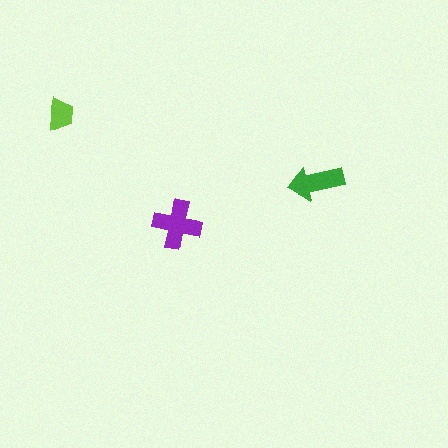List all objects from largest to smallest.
The purple cross, the green arrow, the lime trapezoid.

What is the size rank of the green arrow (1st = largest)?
2nd.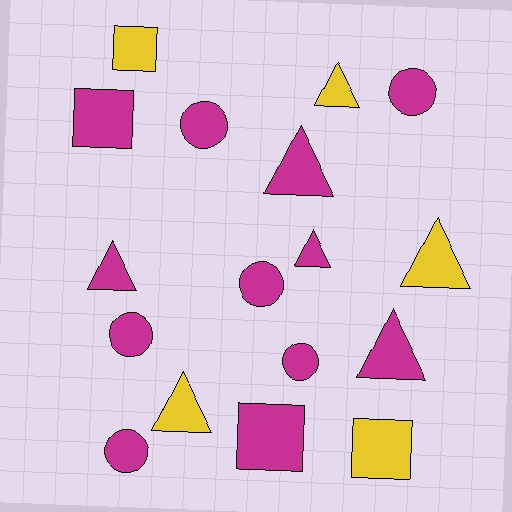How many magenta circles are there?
There are 6 magenta circles.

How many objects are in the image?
There are 17 objects.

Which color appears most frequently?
Magenta, with 12 objects.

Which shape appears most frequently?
Triangle, with 7 objects.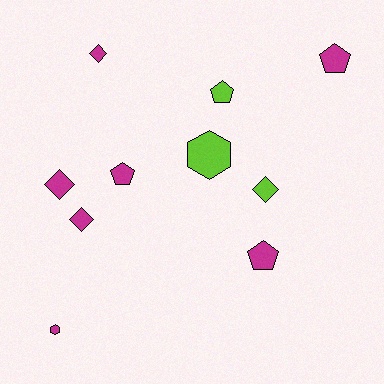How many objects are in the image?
There are 10 objects.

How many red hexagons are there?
There are no red hexagons.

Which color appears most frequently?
Magenta, with 7 objects.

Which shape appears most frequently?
Diamond, with 4 objects.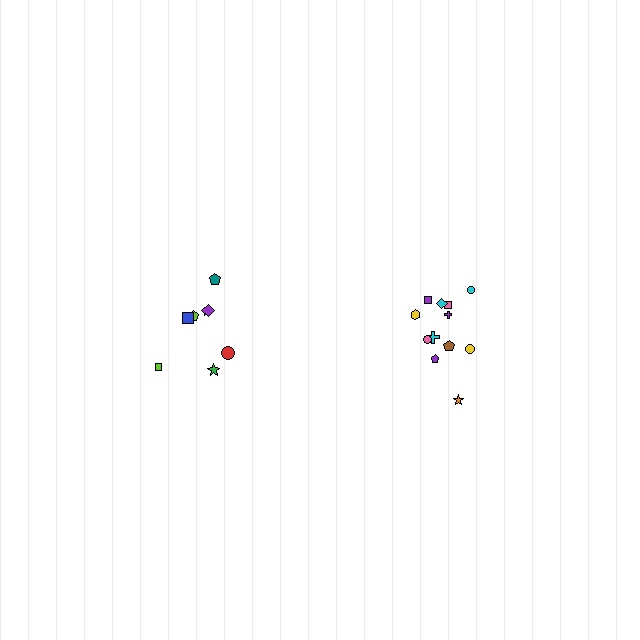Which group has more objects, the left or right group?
The right group.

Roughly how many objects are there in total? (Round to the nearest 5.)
Roughly 20 objects in total.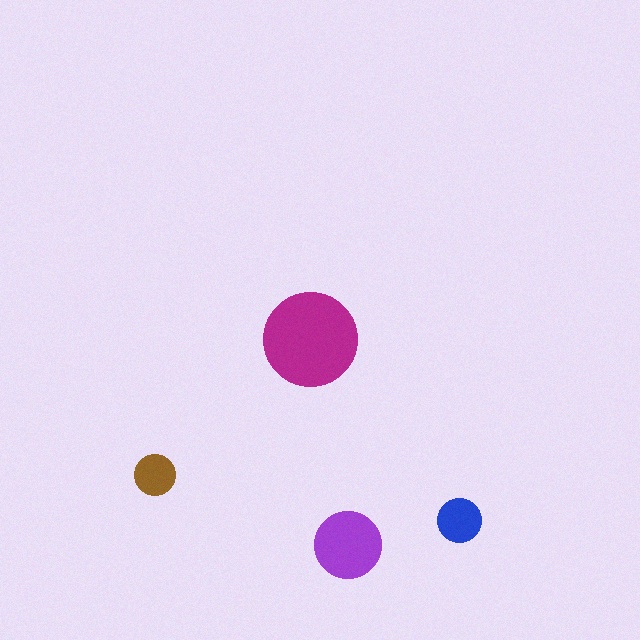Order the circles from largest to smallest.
the magenta one, the purple one, the blue one, the brown one.